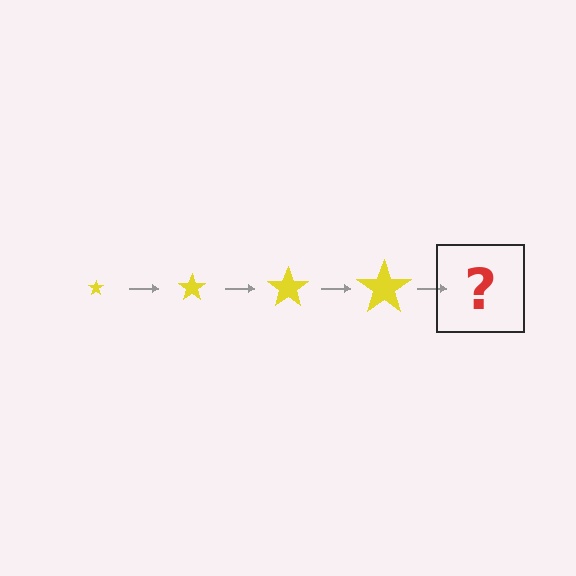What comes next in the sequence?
The next element should be a yellow star, larger than the previous one.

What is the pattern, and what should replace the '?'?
The pattern is that the star gets progressively larger each step. The '?' should be a yellow star, larger than the previous one.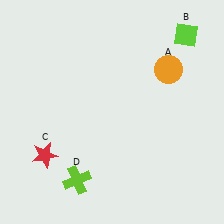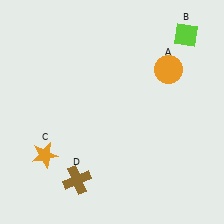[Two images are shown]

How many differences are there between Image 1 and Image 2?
There are 2 differences between the two images.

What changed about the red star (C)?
In Image 1, C is red. In Image 2, it changed to orange.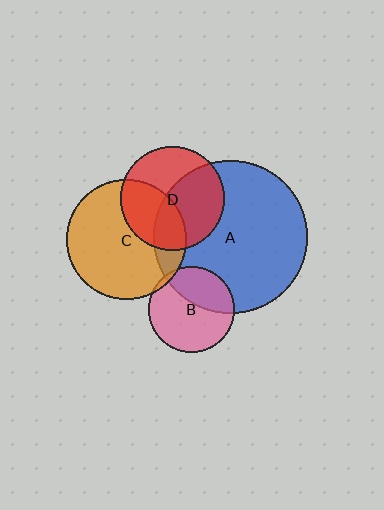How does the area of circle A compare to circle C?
Approximately 1.6 times.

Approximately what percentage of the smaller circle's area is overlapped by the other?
Approximately 5%.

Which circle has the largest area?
Circle A (blue).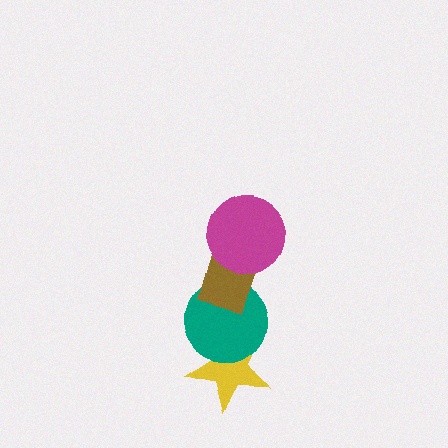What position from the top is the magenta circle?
The magenta circle is 1st from the top.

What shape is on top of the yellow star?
The teal circle is on top of the yellow star.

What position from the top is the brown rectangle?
The brown rectangle is 2nd from the top.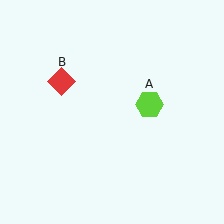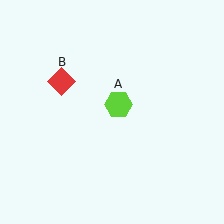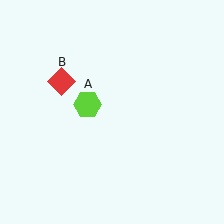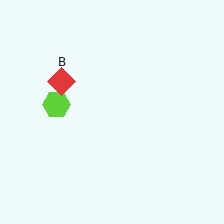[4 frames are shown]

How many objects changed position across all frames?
1 object changed position: lime hexagon (object A).